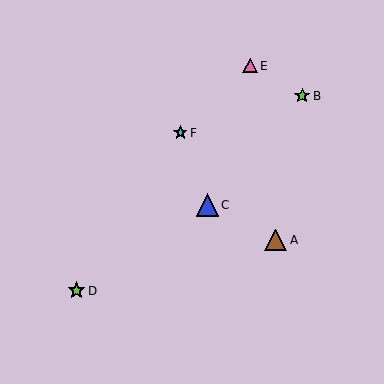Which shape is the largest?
The blue triangle (labeled C) is the largest.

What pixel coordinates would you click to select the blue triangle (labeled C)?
Click at (207, 205) to select the blue triangle C.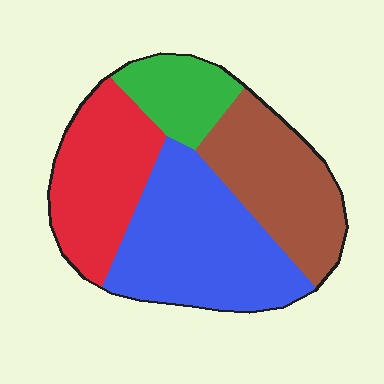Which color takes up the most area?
Blue, at roughly 35%.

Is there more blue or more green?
Blue.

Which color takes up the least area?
Green, at roughly 15%.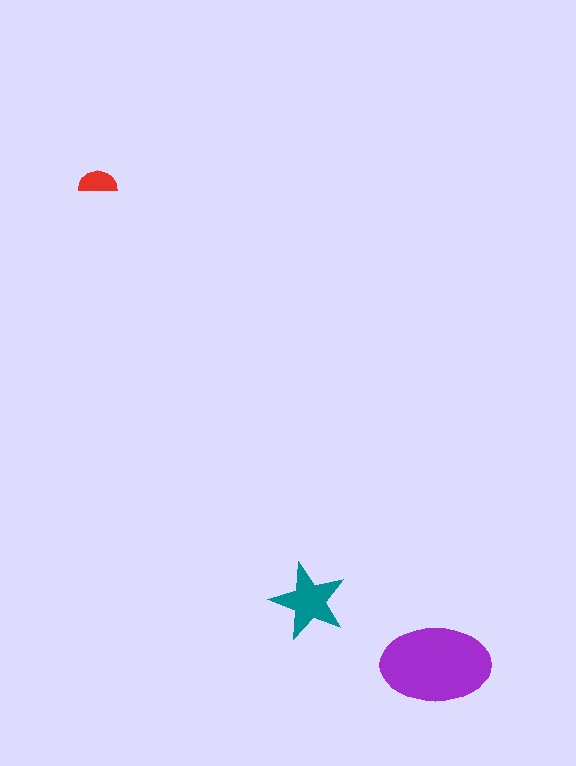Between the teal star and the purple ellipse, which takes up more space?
The purple ellipse.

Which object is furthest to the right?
The purple ellipse is rightmost.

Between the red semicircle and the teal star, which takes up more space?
The teal star.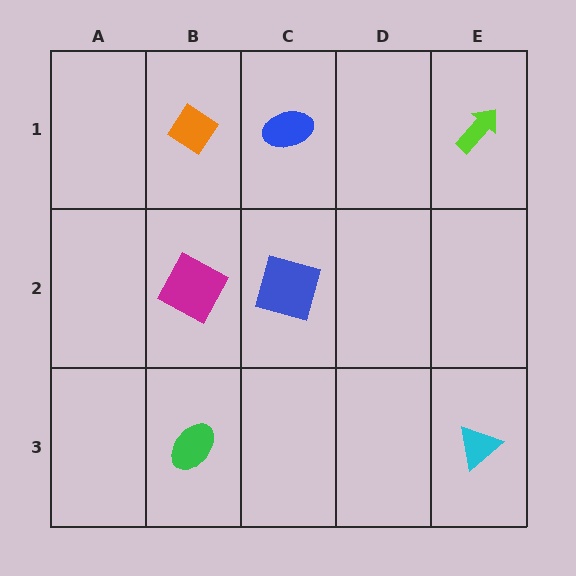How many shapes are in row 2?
2 shapes.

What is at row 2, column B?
A magenta square.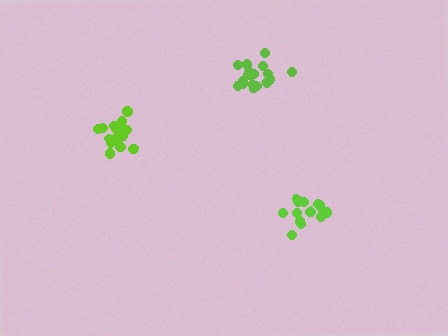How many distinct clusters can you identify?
There are 3 distinct clusters.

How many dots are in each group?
Group 1: 18 dots, Group 2: 15 dots, Group 3: 18 dots (51 total).